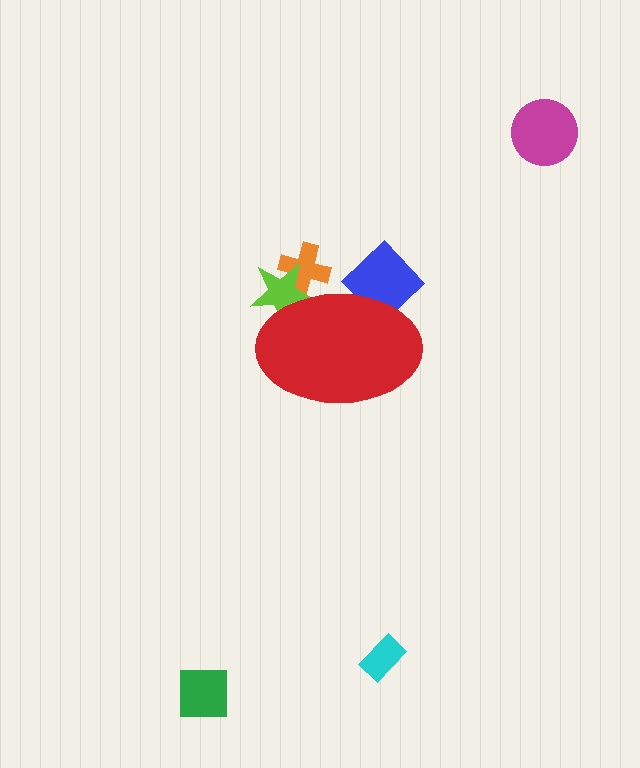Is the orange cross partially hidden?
Yes, the orange cross is partially hidden behind the red ellipse.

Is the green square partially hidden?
No, the green square is fully visible.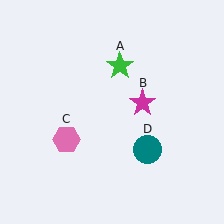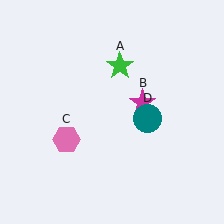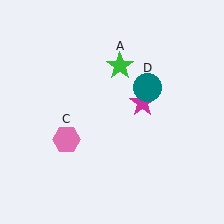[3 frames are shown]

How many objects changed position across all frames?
1 object changed position: teal circle (object D).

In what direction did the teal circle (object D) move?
The teal circle (object D) moved up.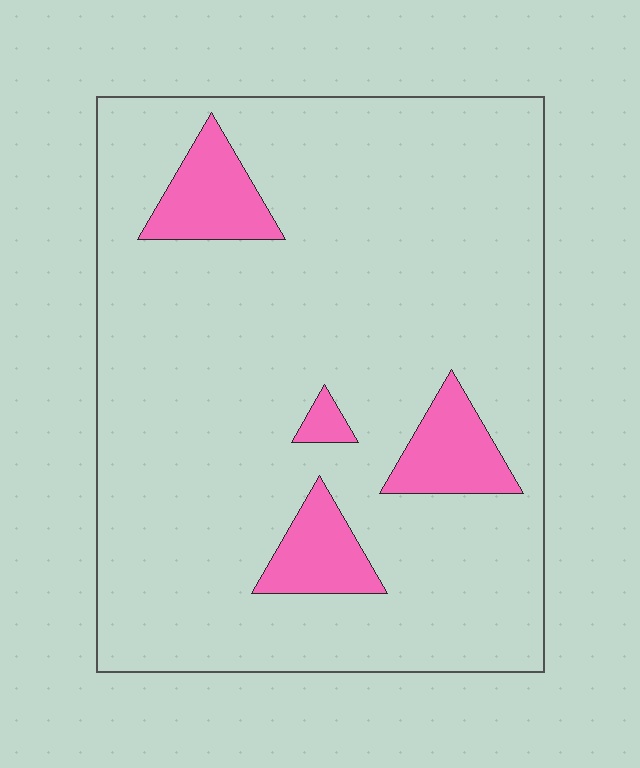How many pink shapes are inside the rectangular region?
4.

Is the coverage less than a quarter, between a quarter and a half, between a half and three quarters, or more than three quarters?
Less than a quarter.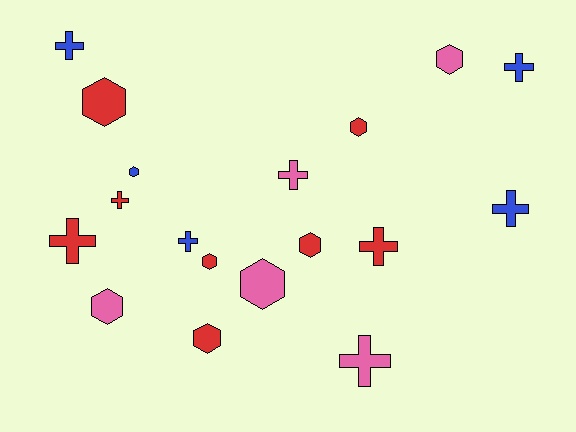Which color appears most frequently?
Red, with 8 objects.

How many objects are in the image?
There are 18 objects.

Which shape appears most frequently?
Cross, with 9 objects.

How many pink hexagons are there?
There are 3 pink hexagons.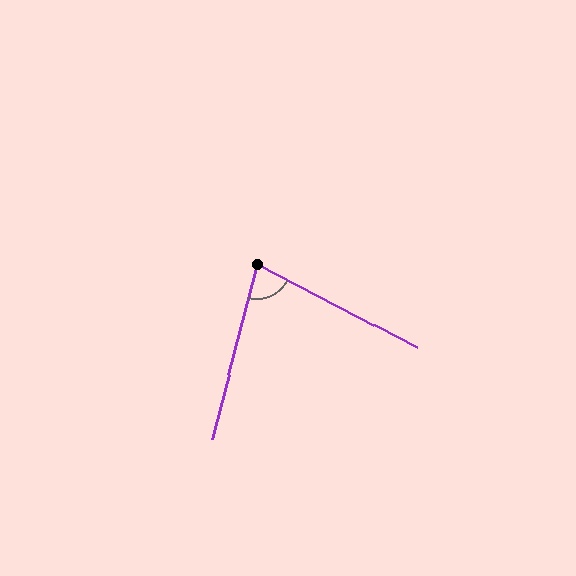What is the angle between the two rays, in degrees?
Approximately 77 degrees.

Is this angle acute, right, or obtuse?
It is acute.